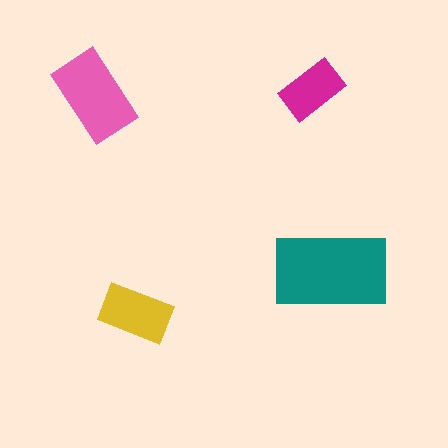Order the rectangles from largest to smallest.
the teal one, the pink one, the yellow one, the magenta one.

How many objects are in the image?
There are 4 objects in the image.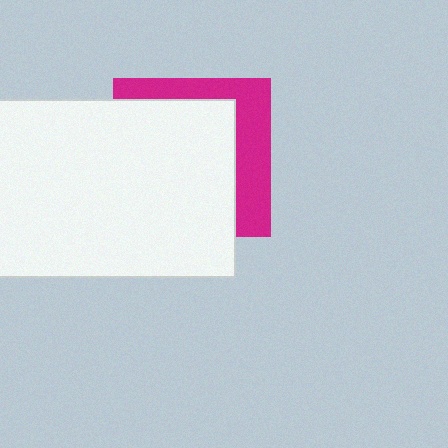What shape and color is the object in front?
The object in front is a white rectangle.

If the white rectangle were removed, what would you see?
You would see the complete magenta square.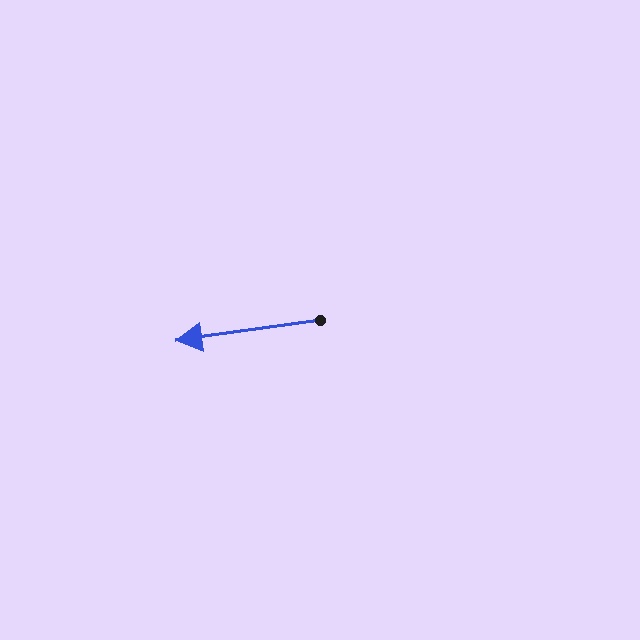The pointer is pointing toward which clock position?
Roughly 9 o'clock.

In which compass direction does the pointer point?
West.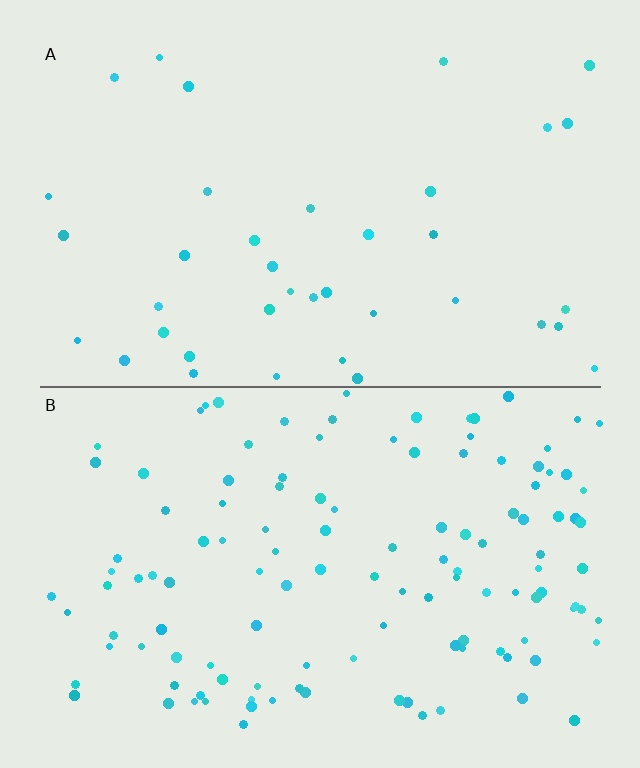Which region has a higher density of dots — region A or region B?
B (the bottom).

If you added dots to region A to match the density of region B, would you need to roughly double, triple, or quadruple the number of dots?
Approximately triple.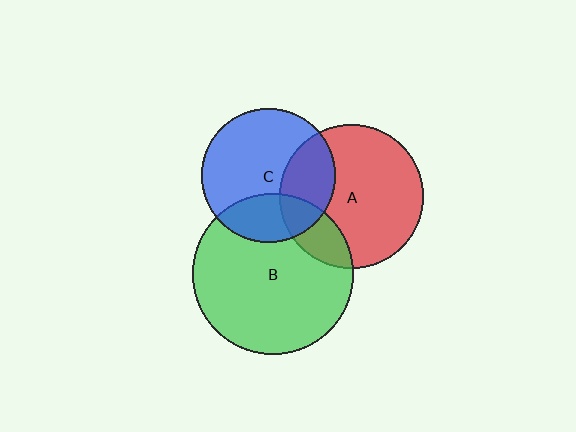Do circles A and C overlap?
Yes.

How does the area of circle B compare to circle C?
Approximately 1.4 times.